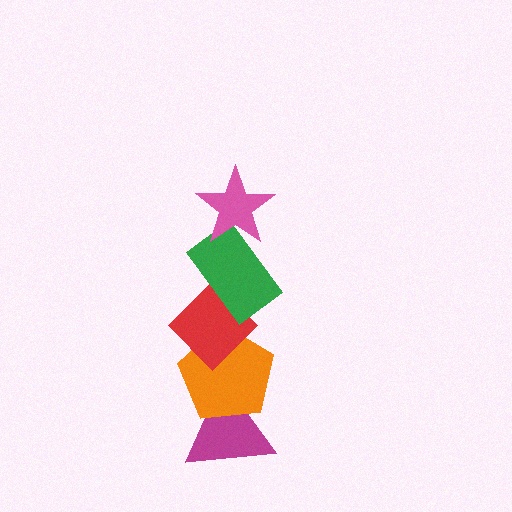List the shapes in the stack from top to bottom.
From top to bottom: the pink star, the green rectangle, the red diamond, the orange pentagon, the magenta triangle.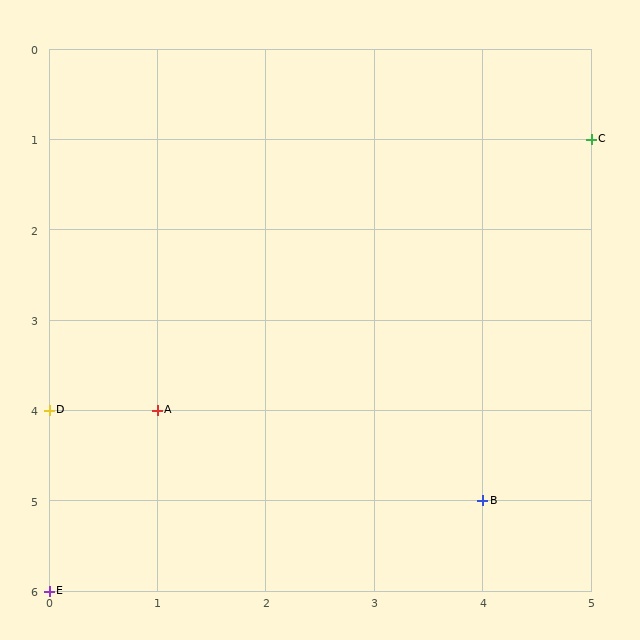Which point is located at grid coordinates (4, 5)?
Point B is at (4, 5).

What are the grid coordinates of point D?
Point D is at grid coordinates (0, 4).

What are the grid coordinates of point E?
Point E is at grid coordinates (0, 6).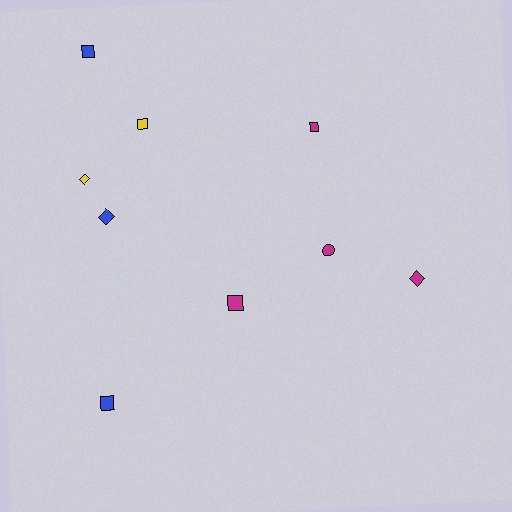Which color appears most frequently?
Magenta, with 4 objects.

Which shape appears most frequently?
Square, with 5 objects.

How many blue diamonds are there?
There is 1 blue diamond.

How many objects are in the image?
There are 9 objects.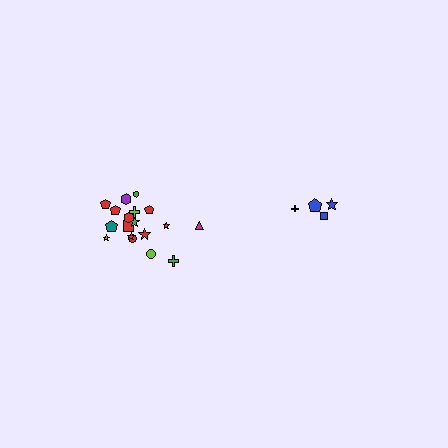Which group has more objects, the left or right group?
The left group.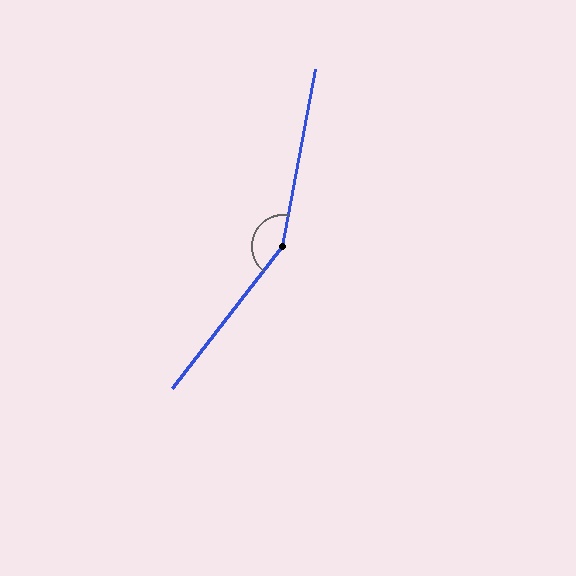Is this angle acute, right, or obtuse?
It is obtuse.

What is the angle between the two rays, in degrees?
Approximately 153 degrees.